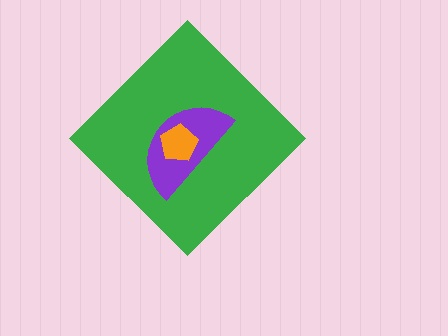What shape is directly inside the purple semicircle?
The orange pentagon.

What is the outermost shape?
The green diamond.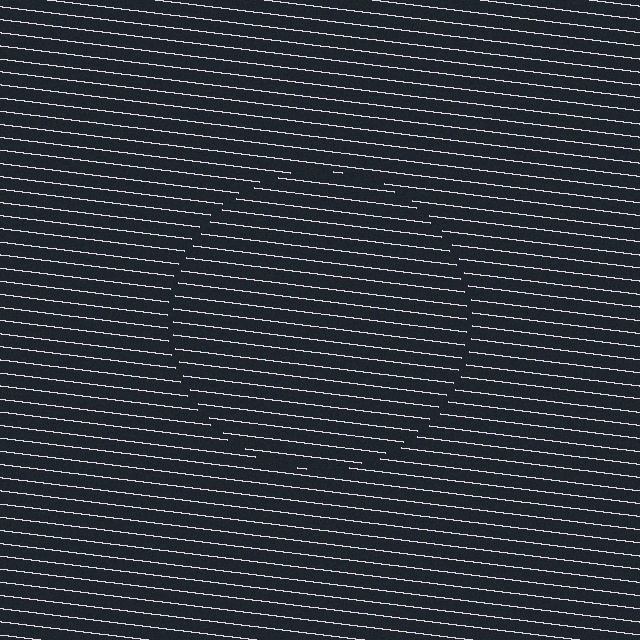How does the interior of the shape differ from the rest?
The interior of the shape contains the same grating, shifted by half a period — the contour is defined by the phase discontinuity where line-ends from the inner and outer gratings abut.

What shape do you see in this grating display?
An illusory circle. The interior of the shape contains the same grating, shifted by half a period — the contour is defined by the phase discontinuity where line-ends from the inner and outer gratings abut.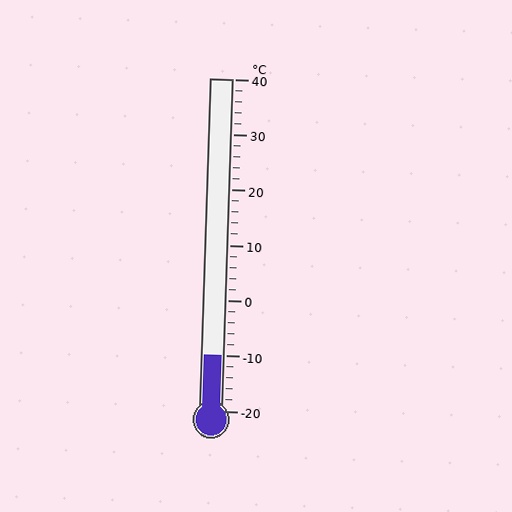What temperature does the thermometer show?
The thermometer shows approximately -10°C.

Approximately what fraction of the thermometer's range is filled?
The thermometer is filled to approximately 15% of its range.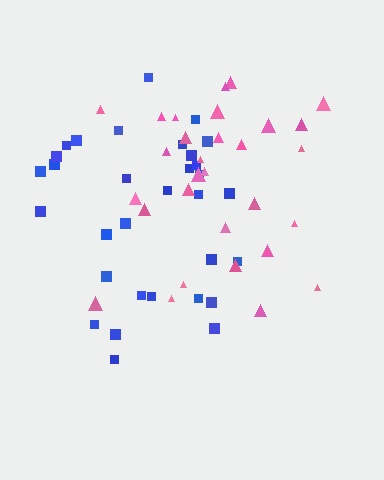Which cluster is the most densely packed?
Blue.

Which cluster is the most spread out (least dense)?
Pink.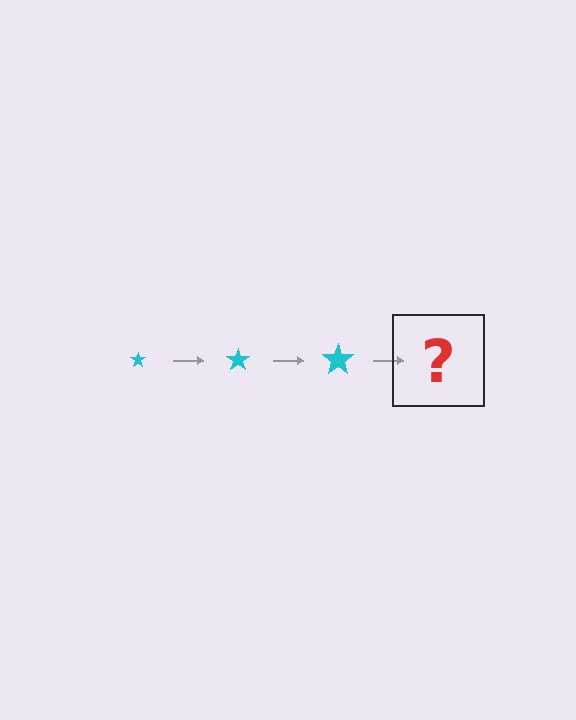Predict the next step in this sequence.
The next step is a cyan star, larger than the previous one.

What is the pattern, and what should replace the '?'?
The pattern is that the star gets progressively larger each step. The '?' should be a cyan star, larger than the previous one.